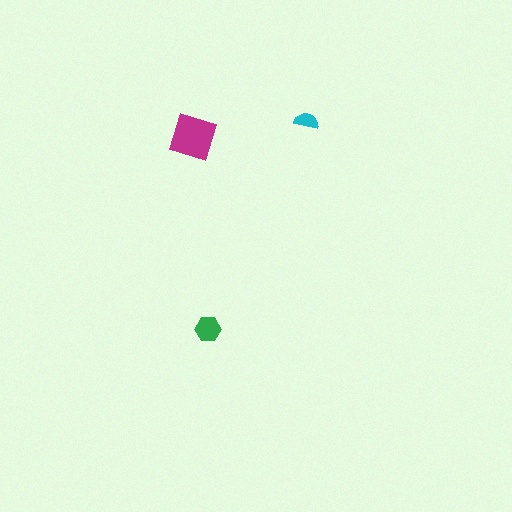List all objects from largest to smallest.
The magenta diamond, the green hexagon, the cyan semicircle.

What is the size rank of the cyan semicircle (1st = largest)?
3rd.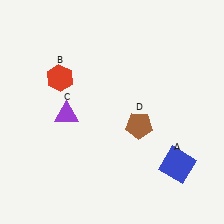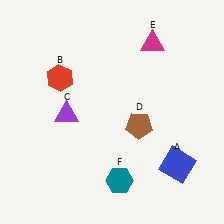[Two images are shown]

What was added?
A magenta triangle (E), a teal hexagon (F) were added in Image 2.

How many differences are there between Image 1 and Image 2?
There are 2 differences between the two images.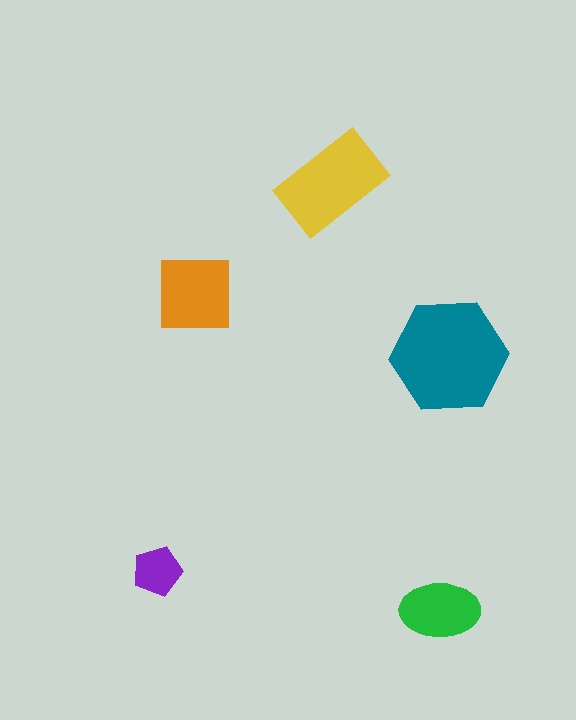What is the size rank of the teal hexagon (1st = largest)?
1st.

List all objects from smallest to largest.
The purple pentagon, the green ellipse, the orange square, the yellow rectangle, the teal hexagon.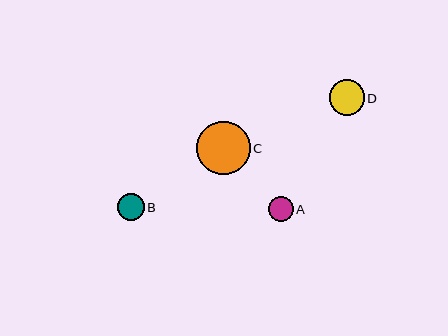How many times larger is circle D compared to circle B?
Circle D is approximately 1.3 times the size of circle B.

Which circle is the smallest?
Circle A is the smallest with a size of approximately 24 pixels.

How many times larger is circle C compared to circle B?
Circle C is approximately 2.0 times the size of circle B.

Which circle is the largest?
Circle C is the largest with a size of approximately 54 pixels.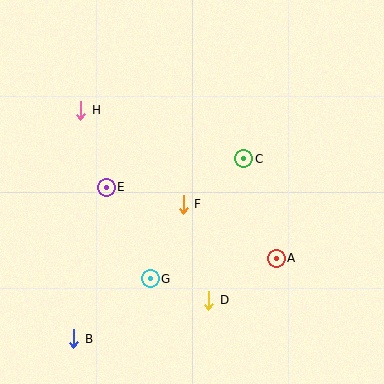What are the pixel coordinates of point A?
Point A is at (276, 258).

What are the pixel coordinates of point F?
Point F is at (183, 204).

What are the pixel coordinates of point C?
Point C is at (244, 159).